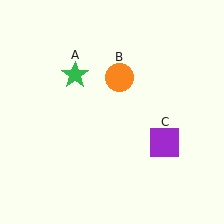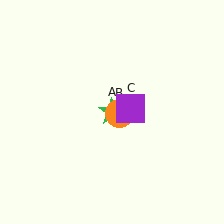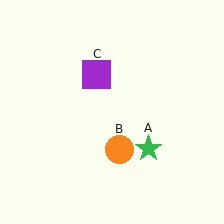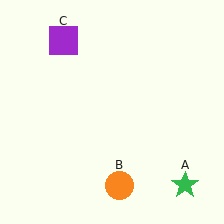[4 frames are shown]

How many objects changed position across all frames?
3 objects changed position: green star (object A), orange circle (object B), purple square (object C).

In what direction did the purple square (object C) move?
The purple square (object C) moved up and to the left.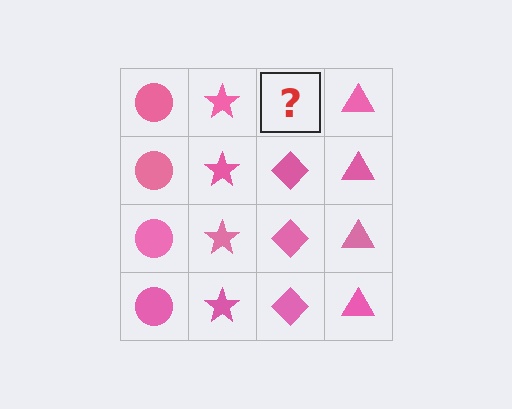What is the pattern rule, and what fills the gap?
The rule is that each column has a consistent shape. The gap should be filled with a pink diamond.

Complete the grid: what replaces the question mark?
The question mark should be replaced with a pink diamond.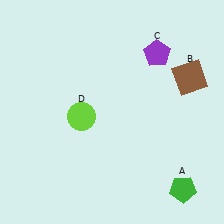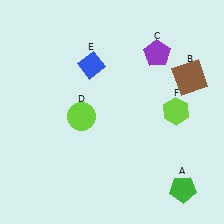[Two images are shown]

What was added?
A blue diamond (E), a lime hexagon (F) were added in Image 2.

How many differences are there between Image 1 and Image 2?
There are 2 differences between the two images.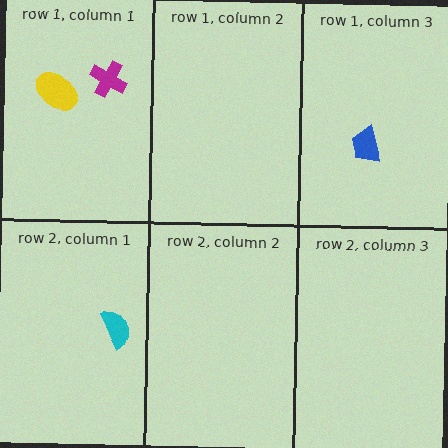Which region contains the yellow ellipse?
The row 1, column 1 region.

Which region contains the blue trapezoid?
The row 1, column 3 region.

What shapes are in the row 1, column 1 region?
The yellow ellipse, the magenta cross.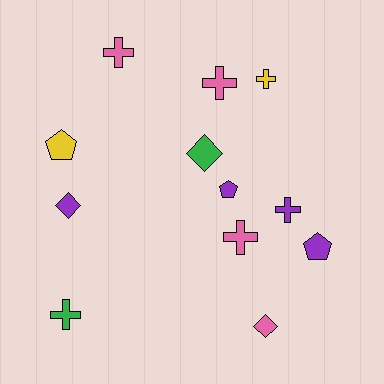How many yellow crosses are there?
There is 1 yellow cross.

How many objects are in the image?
There are 12 objects.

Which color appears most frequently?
Pink, with 4 objects.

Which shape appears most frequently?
Cross, with 6 objects.